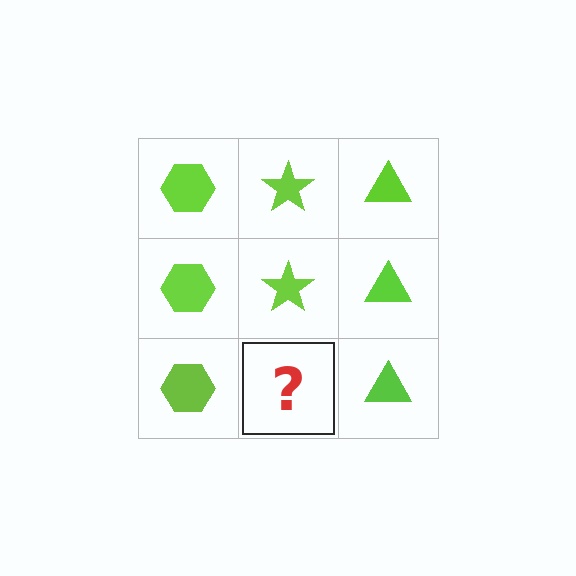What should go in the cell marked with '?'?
The missing cell should contain a lime star.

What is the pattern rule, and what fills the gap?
The rule is that each column has a consistent shape. The gap should be filled with a lime star.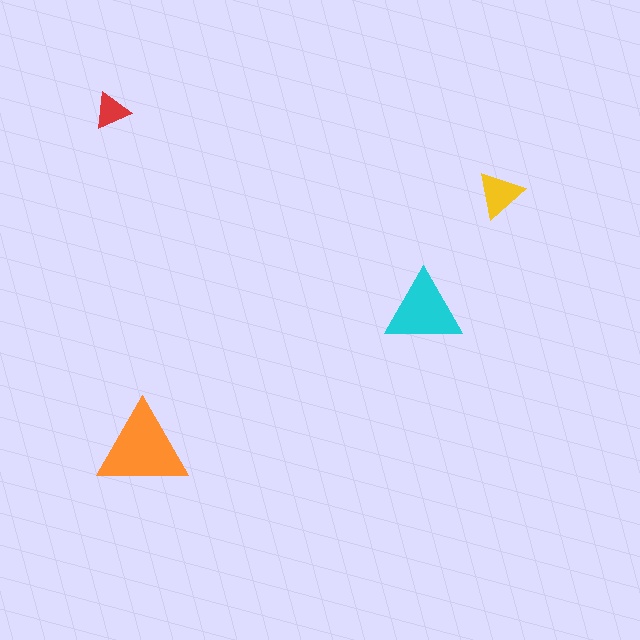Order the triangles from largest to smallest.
the orange one, the cyan one, the yellow one, the red one.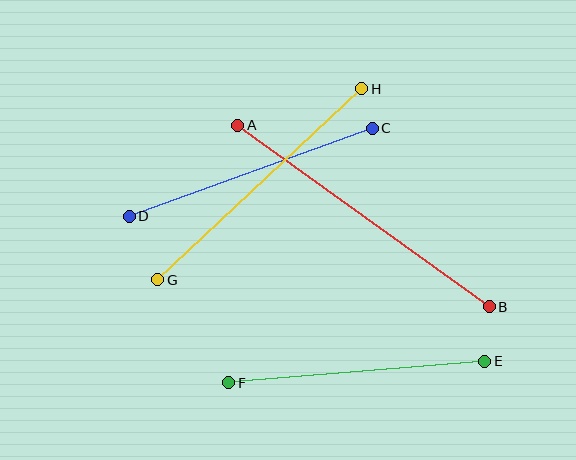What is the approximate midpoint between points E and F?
The midpoint is at approximately (357, 372) pixels.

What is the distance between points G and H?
The distance is approximately 279 pixels.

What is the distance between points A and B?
The distance is approximately 310 pixels.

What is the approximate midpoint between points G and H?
The midpoint is at approximately (260, 184) pixels.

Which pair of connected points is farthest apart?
Points A and B are farthest apart.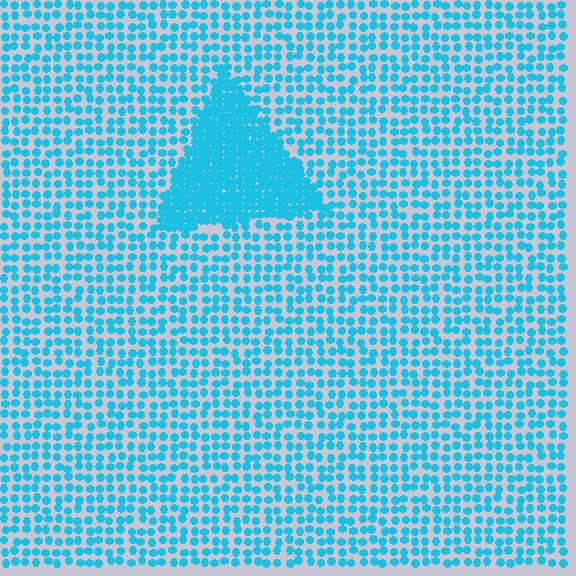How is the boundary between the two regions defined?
The boundary is defined by a change in element density (approximately 2.5x ratio). All elements are the same color, size, and shape.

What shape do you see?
I see a triangle.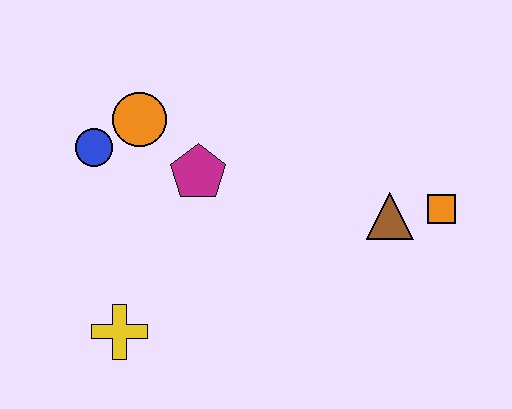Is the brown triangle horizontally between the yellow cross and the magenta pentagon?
No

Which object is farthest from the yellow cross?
The orange square is farthest from the yellow cross.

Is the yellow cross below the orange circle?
Yes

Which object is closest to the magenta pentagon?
The orange circle is closest to the magenta pentagon.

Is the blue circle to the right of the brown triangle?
No